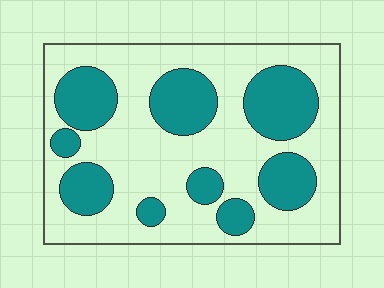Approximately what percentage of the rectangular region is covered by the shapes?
Approximately 35%.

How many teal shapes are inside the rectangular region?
9.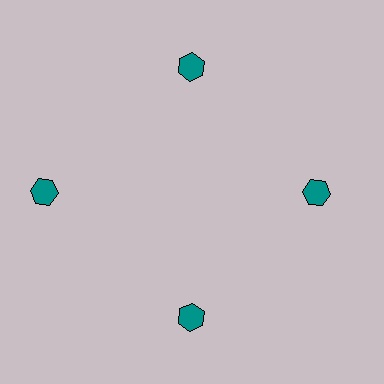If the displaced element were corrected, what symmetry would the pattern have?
It would have 4-fold rotational symmetry — the pattern would map onto itself every 90 degrees.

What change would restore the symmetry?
The symmetry would be restored by moving it inward, back onto the ring so that all 4 hexagons sit at equal angles and equal distance from the center.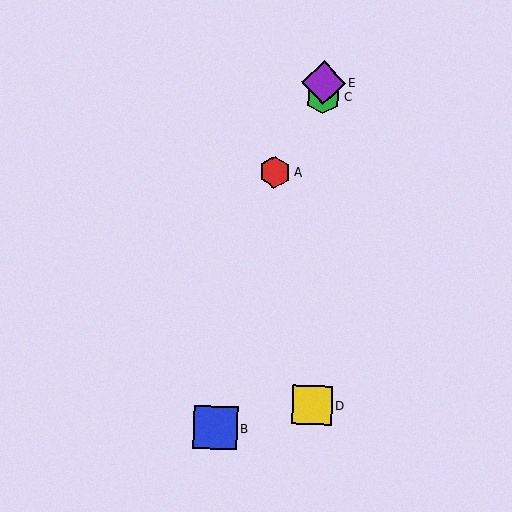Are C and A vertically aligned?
No, C is at x≈323 and A is at x≈275.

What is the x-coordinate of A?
Object A is at x≈275.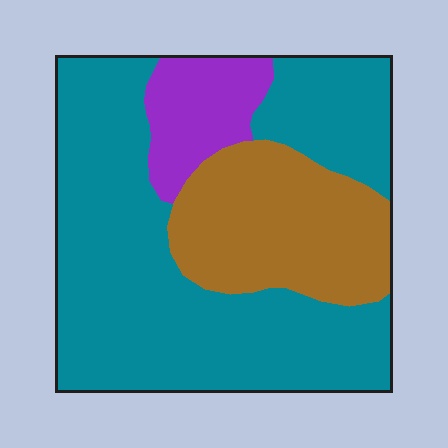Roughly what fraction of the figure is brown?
Brown covers about 25% of the figure.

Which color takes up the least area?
Purple, at roughly 10%.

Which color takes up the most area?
Teal, at roughly 65%.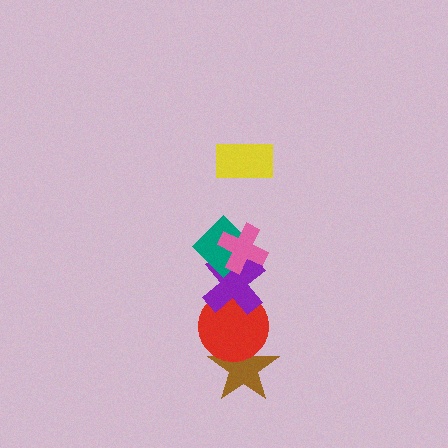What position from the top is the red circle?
The red circle is 5th from the top.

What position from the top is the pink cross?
The pink cross is 2nd from the top.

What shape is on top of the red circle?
The purple cross is on top of the red circle.